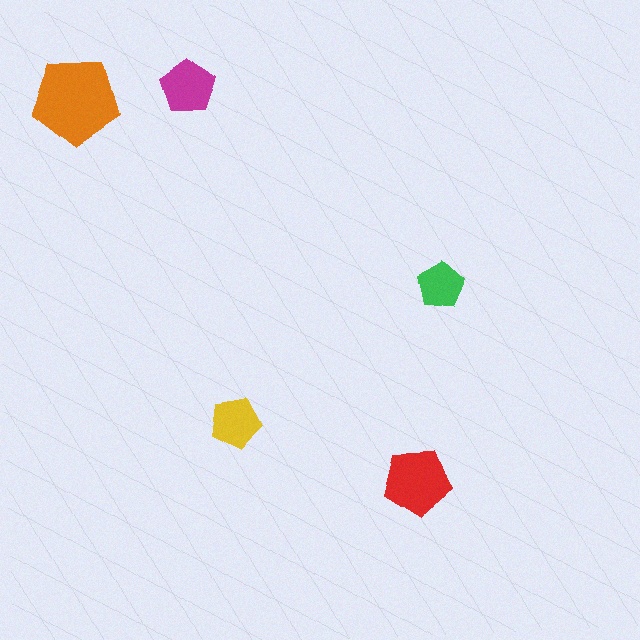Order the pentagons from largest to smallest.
the orange one, the red one, the magenta one, the yellow one, the green one.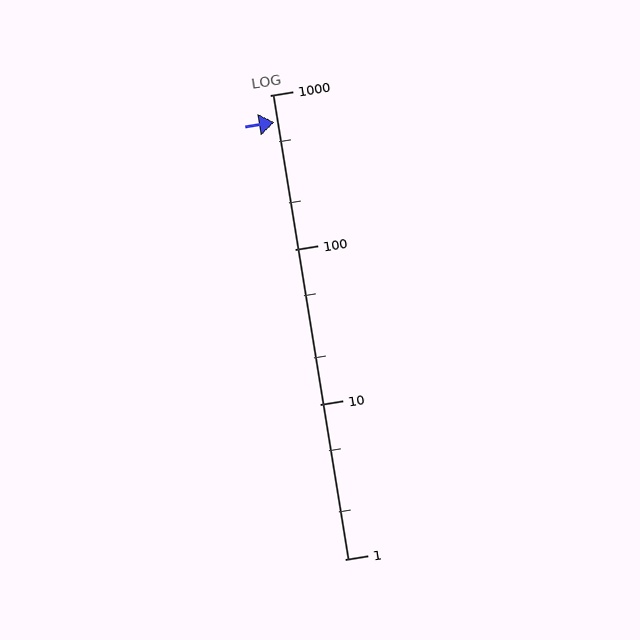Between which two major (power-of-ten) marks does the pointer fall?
The pointer is between 100 and 1000.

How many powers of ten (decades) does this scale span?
The scale spans 3 decades, from 1 to 1000.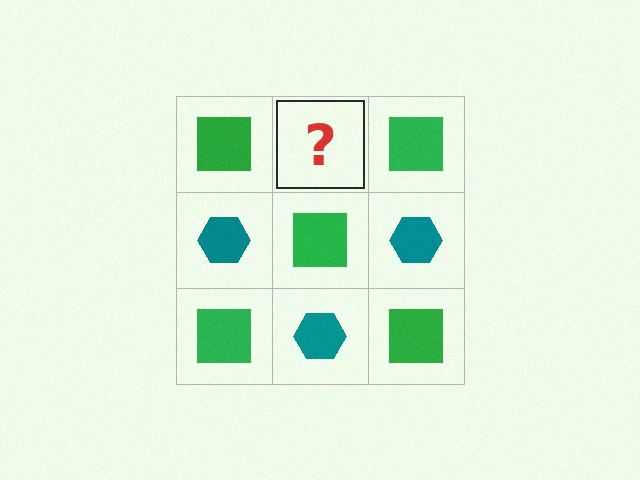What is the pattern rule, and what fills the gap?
The rule is that it alternates green square and teal hexagon in a checkerboard pattern. The gap should be filled with a teal hexagon.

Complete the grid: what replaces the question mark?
The question mark should be replaced with a teal hexagon.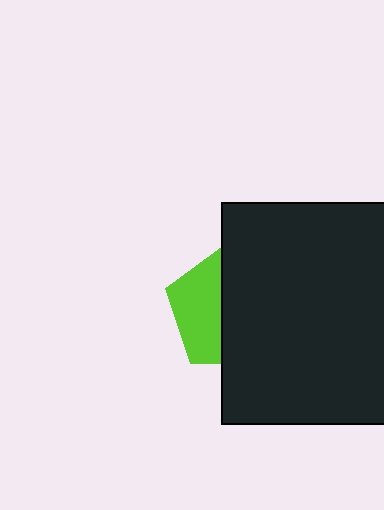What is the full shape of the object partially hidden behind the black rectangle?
The partially hidden object is a lime pentagon.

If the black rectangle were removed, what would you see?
You would see the complete lime pentagon.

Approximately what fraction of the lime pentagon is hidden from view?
Roughly 59% of the lime pentagon is hidden behind the black rectangle.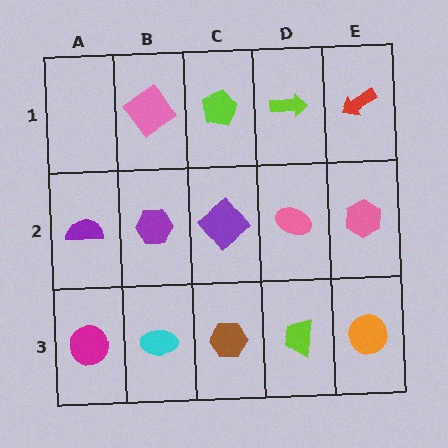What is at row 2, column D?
A pink ellipse.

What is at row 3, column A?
A magenta circle.